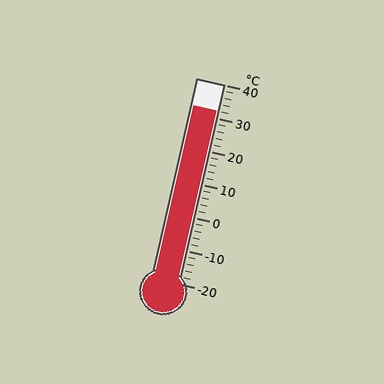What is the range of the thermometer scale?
The thermometer scale ranges from -20°C to 40°C.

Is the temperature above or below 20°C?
The temperature is above 20°C.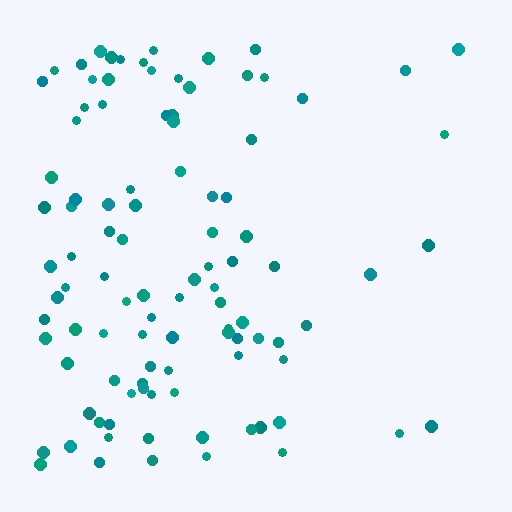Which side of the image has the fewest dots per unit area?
The right.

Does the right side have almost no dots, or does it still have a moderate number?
Still a moderate number, just noticeably fewer than the left.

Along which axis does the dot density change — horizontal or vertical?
Horizontal.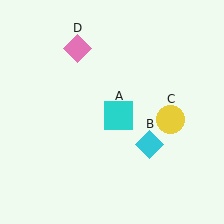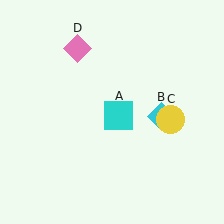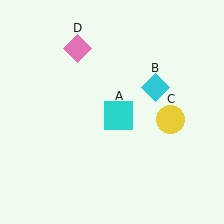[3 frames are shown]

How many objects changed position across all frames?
1 object changed position: cyan diamond (object B).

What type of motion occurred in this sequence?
The cyan diamond (object B) rotated counterclockwise around the center of the scene.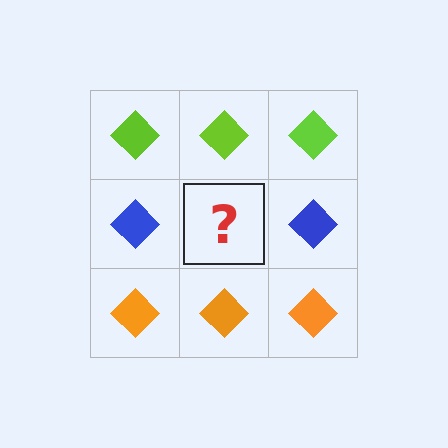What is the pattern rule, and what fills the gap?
The rule is that each row has a consistent color. The gap should be filled with a blue diamond.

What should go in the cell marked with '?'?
The missing cell should contain a blue diamond.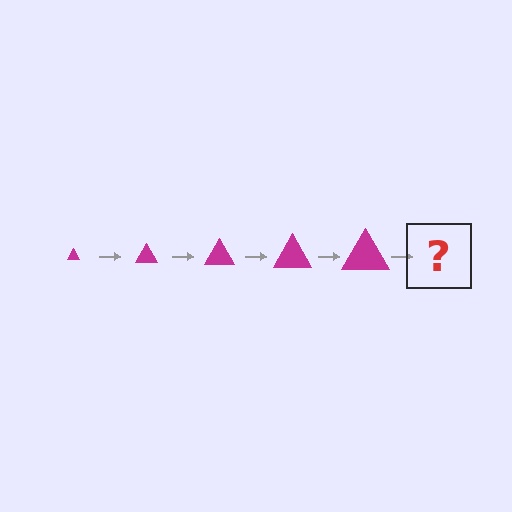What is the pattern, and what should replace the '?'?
The pattern is that the triangle gets progressively larger each step. The '?' should be a magenta triangle, larger than the previous one.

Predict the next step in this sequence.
The next step is a magenta triangle, larger than the previous one.